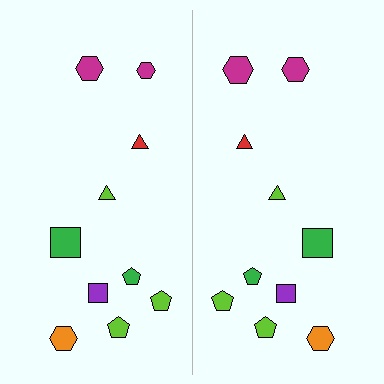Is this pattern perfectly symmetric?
No, the pattern is not perfectly symmetric. The magenta hexagon on the right side has a different size than its mirror counterpart.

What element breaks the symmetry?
The magenta hexagon on the right side has a different size than its mirror counterpart.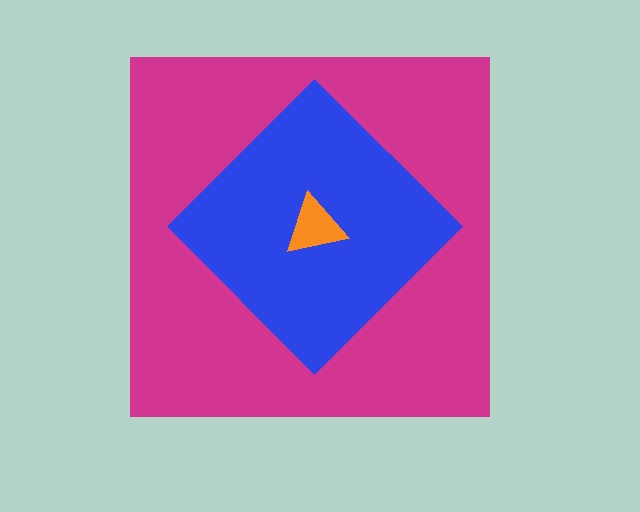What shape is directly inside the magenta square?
The blue diamond.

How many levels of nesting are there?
3.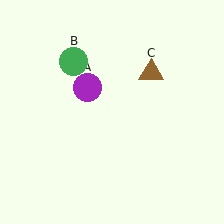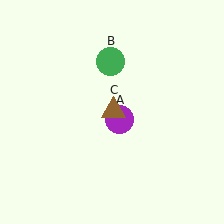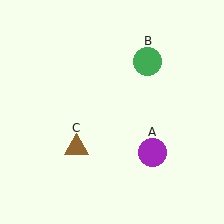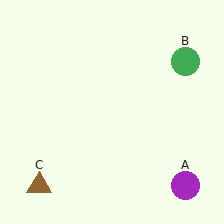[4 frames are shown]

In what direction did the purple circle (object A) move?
The purple circle (object A) moved down and to the right.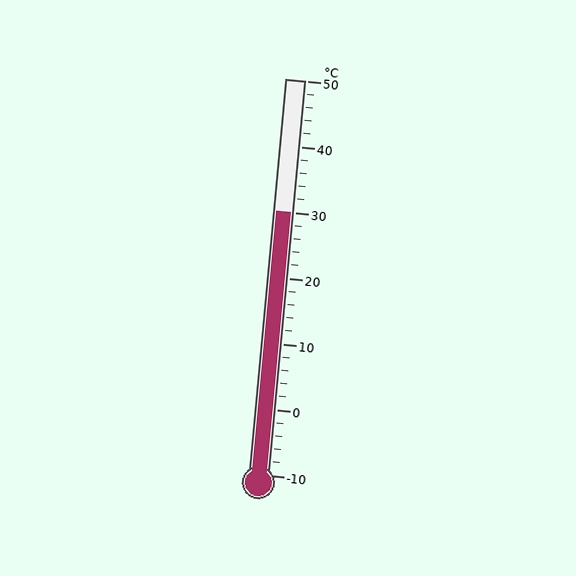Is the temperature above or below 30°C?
The temperature is at 30°C.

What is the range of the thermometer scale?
The thermometer scale ranges from -10°C to 50°C.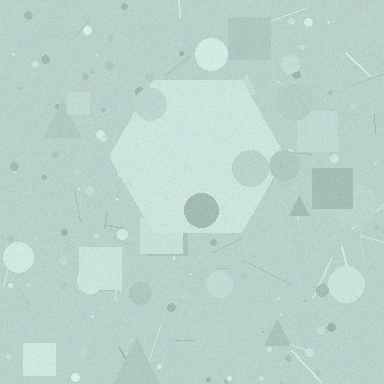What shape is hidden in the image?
A hexagon is hidden in the image.